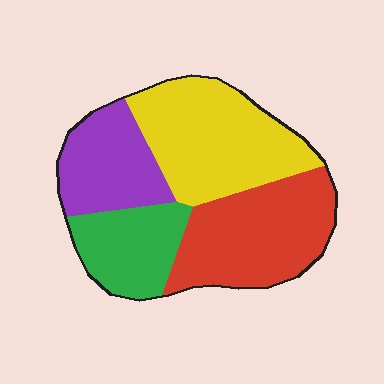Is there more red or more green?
Red.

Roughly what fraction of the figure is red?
Red takes up about one third (1/3) of the figure.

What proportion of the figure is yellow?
Yellow takes up about one third (1/3) of the figure.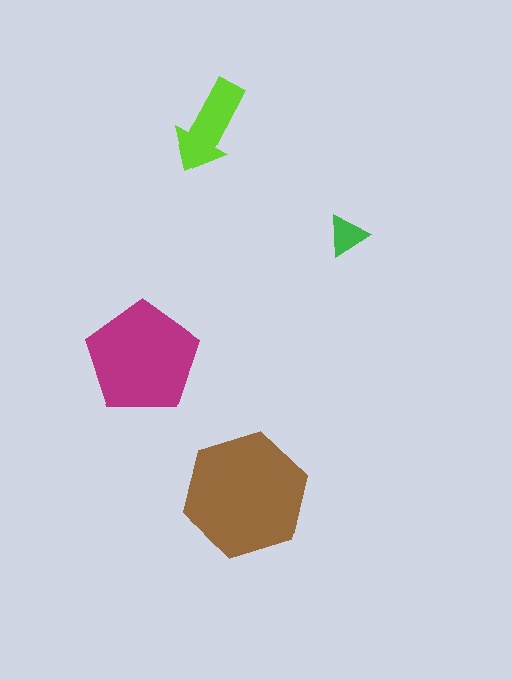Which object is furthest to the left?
The magenta pentagon is leftmost.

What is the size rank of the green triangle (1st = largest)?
4th.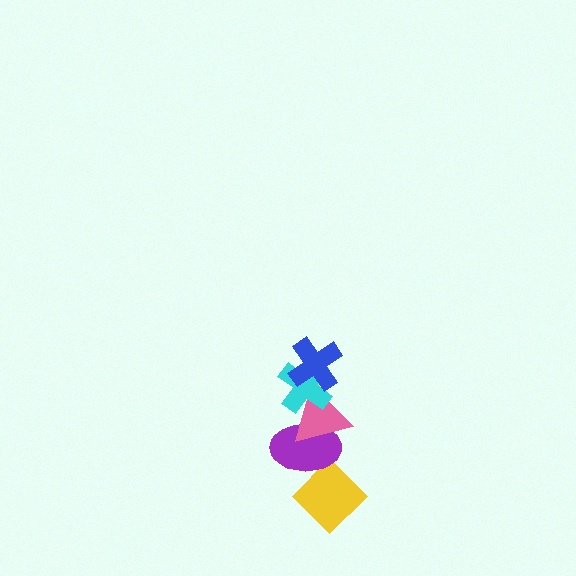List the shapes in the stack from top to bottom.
From top to bottom: the blue cross, the cyan cross, the pink triangle, the purple ellipse, the yellow diamond.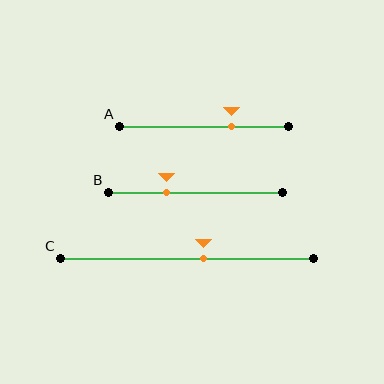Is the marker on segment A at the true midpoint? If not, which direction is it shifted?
No, the marker on segment A is shifted to the right by about 16% of the segment length.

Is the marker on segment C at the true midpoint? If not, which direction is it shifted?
No, the marker on segment C is shifted to the right by about 7% of the segment length.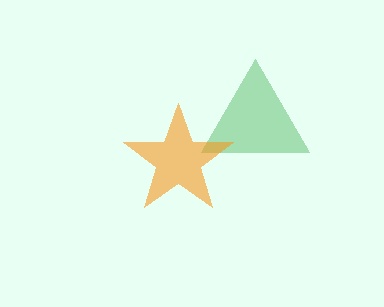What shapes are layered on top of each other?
The layered shapes are: a green triangle, an orange star.